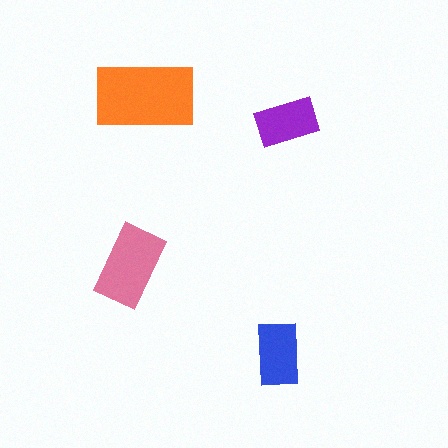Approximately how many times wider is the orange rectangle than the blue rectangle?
About 1.5 times wider.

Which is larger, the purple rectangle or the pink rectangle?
The pink one.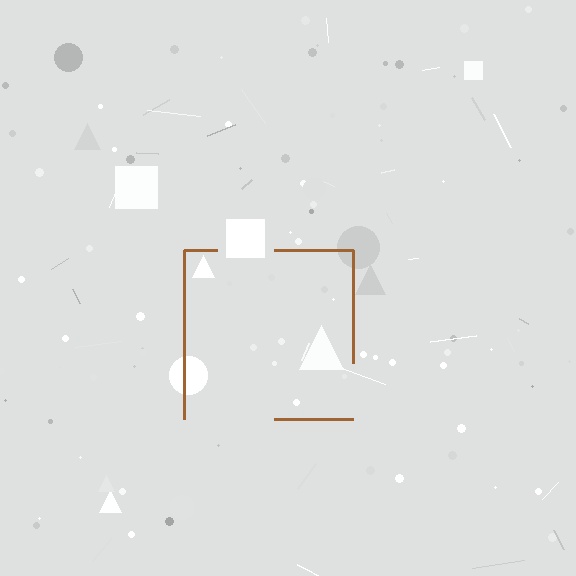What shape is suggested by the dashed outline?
The dashed outline suggests a square.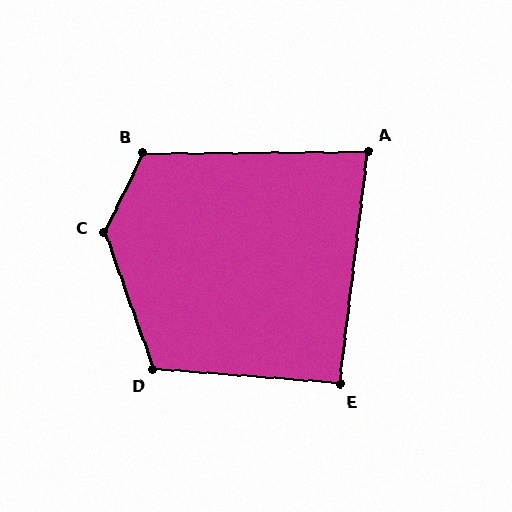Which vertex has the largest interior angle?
C, at approximately 135 degrees.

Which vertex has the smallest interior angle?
A, at approximately 83 degrees.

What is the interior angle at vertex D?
Approximately 114 degrees (obtuse).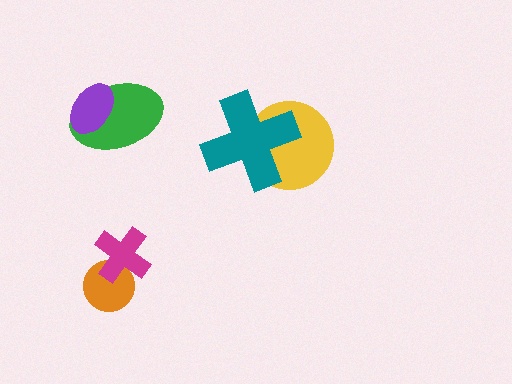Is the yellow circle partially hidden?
Yes, it is partially covered by another shape.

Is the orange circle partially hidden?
Yes, it is partially covered by another shape.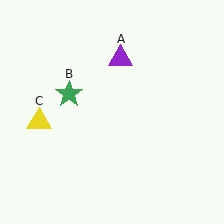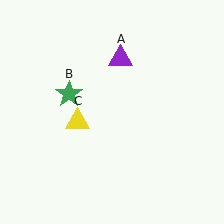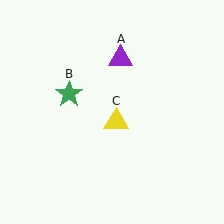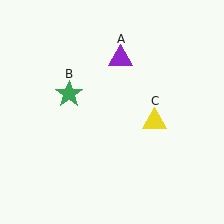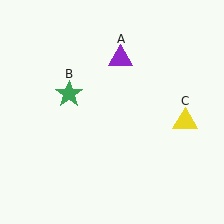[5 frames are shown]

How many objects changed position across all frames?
1 object changed position: yellow triangle (object C).